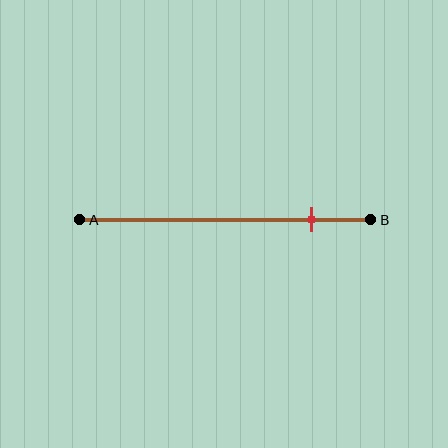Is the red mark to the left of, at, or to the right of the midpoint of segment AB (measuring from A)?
The red mark is to the right of the midpoint of segment AB.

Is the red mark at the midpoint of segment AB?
No, the mark is at about 80% from A, not at the 50% midpoint.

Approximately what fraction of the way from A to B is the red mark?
The red mark is approximately 80% of the way from A to B.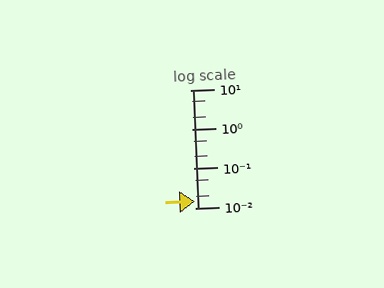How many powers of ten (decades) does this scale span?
The scale spans 3 decades, from 0.01 to 10.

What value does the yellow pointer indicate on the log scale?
The pointer indicates approximately 0.015.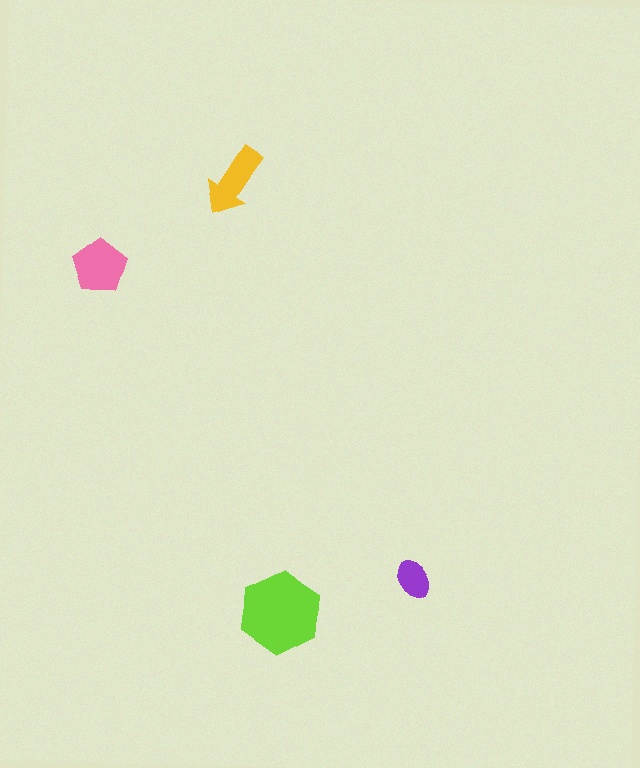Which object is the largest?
The lime hexagon.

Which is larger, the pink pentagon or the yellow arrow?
The pink pentagon.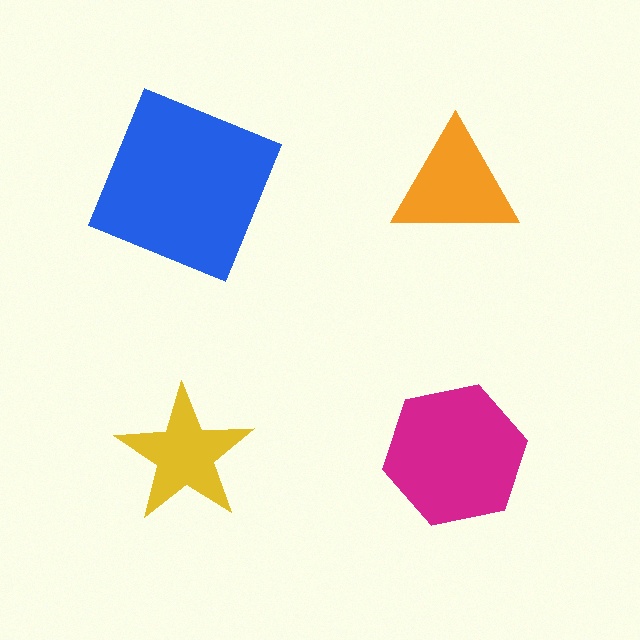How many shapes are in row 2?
2 shapes.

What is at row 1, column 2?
An orange triangle.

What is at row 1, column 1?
A blue square.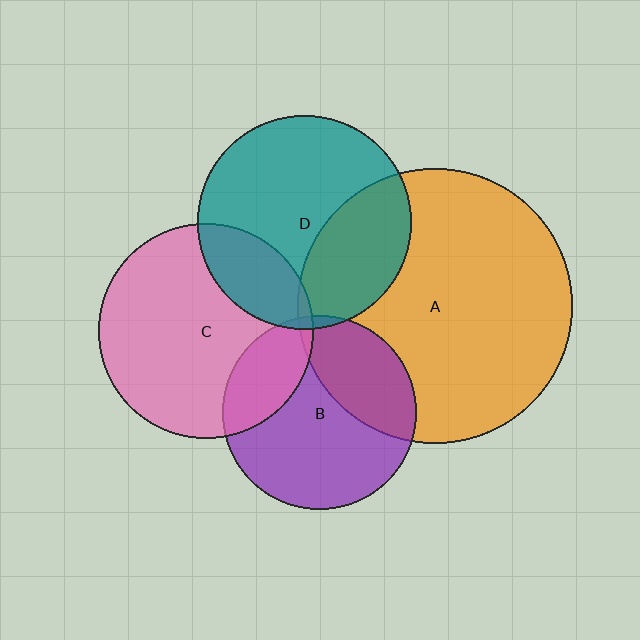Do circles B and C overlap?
Yes.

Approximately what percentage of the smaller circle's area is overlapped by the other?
Approximately 25%.